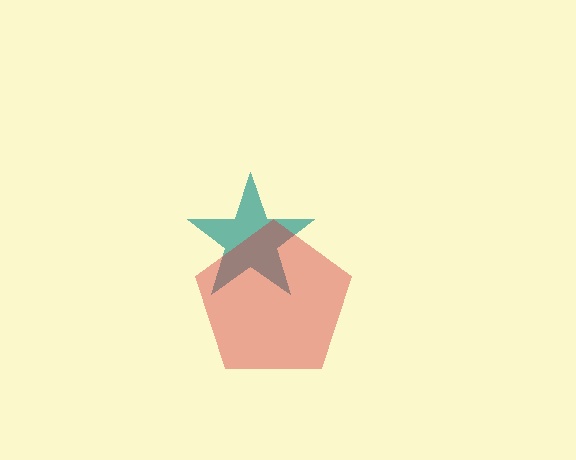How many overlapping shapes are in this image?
There are 2 overlapping shapes in the image.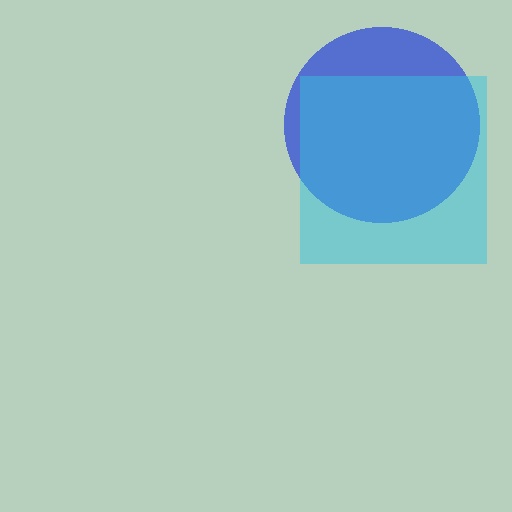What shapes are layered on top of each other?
The layered shapes are: a blue circle, a cyan square.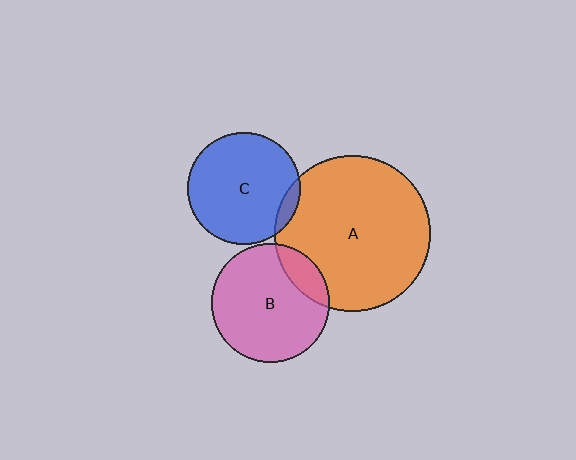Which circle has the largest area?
Circle A (orange).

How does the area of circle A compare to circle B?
Approximately 1.7 times.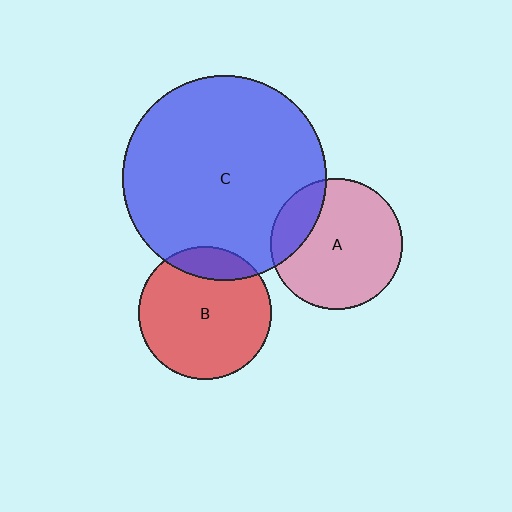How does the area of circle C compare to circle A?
Approximately 2.4 times.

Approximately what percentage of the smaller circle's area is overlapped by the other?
Approximately 20%.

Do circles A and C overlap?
Yes.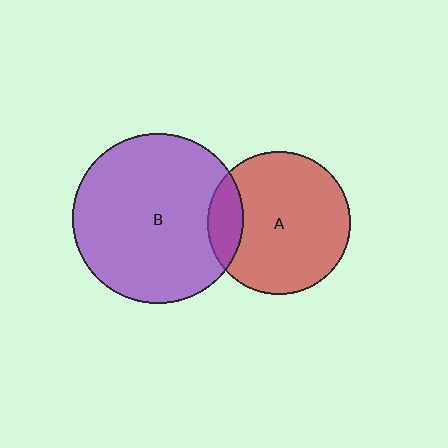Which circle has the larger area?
Circle B (purple).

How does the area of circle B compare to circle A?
Approximately 1.4 times.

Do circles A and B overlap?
Yes.